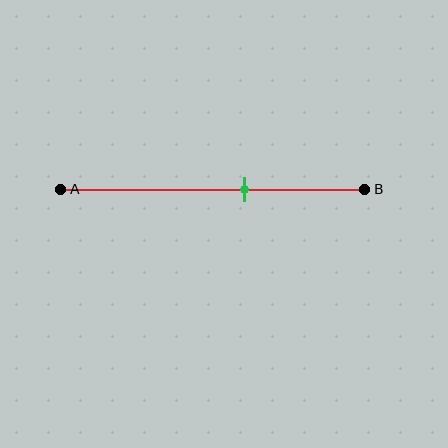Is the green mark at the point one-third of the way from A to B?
No, the mark is at about 60% from A, not at the 33% one-third point.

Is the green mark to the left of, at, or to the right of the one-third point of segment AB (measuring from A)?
The green mark is to the right of the one-third point of segment AB.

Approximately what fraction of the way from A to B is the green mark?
The green mark is approximately 60% of the way from A to B.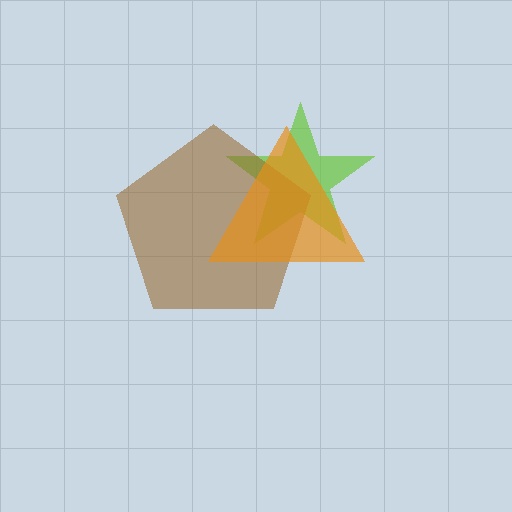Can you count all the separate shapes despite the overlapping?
Yes, there are 3 separate shapes.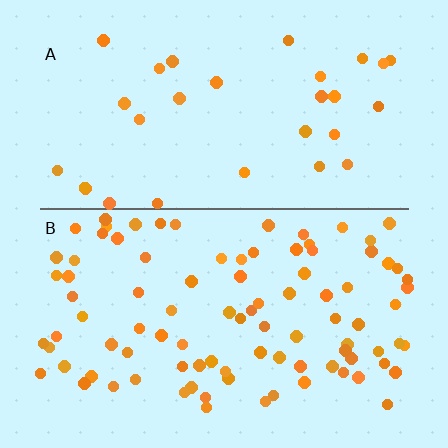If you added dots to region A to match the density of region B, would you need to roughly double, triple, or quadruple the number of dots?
Approximately triple.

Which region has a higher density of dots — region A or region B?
B (the bottom).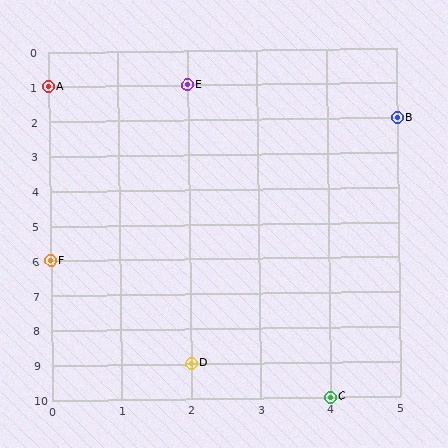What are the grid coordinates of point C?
Point C is at grid coordinates (4, 10).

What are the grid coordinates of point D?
Point D is at grid coordinates (2, 9).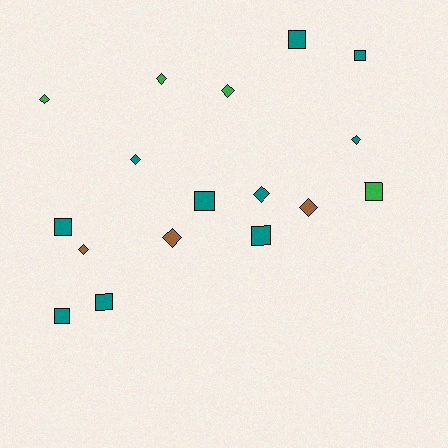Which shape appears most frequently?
Diamond, with 9 objects.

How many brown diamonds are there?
There are 3 brown diamonds.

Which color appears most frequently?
Teal, with 10 objects.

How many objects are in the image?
There are 17 objects.